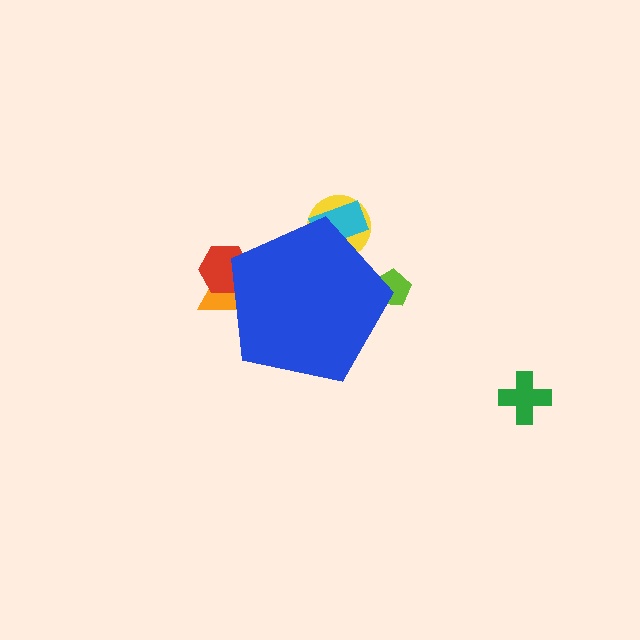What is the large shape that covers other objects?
A blue pentagon.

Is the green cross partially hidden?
No, the green cross is fully visible.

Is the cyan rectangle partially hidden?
Yes, the cyan rectangle is partially hidden behind the blue pentagon.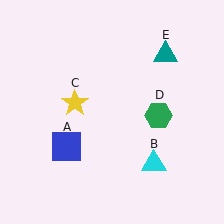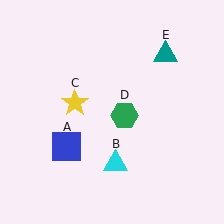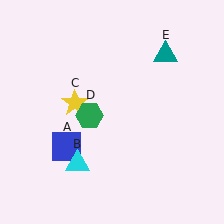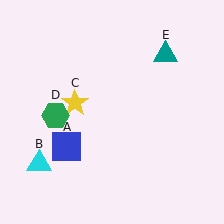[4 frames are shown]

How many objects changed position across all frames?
2 objects changed position: cyan triangle (object B), green hexagon (object D).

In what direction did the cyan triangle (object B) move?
The cyan triangle (object B) moved left.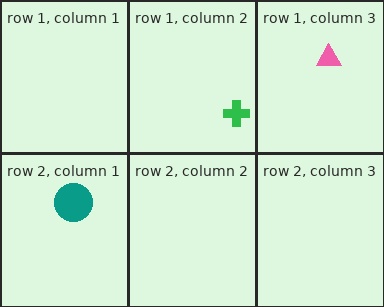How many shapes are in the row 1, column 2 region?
1.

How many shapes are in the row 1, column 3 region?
1.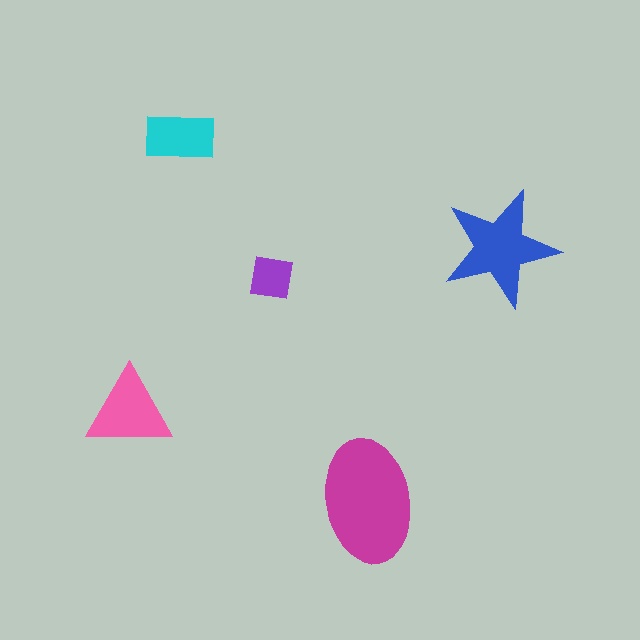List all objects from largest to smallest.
The magenta ellipse, the blue star, the pink triangle, the cyan rectangle, the purple square.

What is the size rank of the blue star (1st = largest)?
2nd.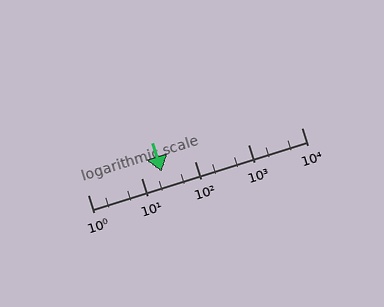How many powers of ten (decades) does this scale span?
The scale spans 4 decades, from 1 to 10000.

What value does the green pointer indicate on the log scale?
The pointer indicates approximately 24.